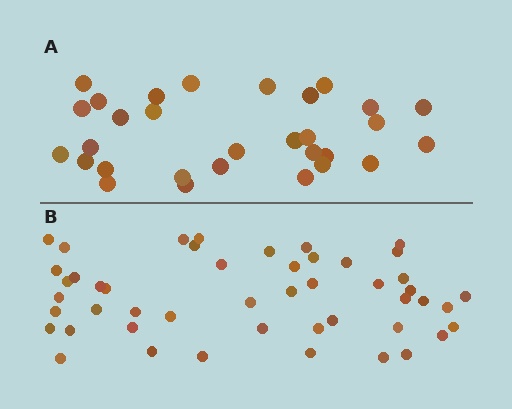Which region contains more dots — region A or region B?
Region B (the bottom region) has more dots.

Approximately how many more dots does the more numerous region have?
Region B has approximately 20 more dots than region A.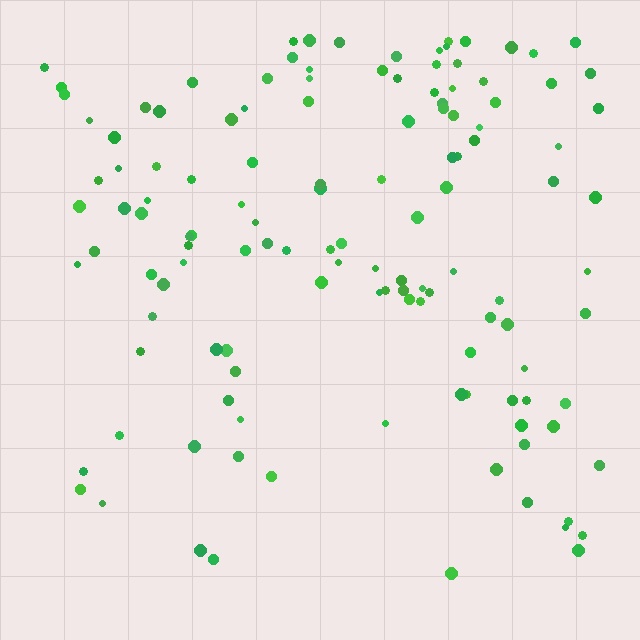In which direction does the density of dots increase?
From bottom to top, with the top side densest.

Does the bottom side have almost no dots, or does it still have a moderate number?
Still a moderate number, just noticeably fewer than the top.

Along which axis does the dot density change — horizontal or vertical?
Vertical.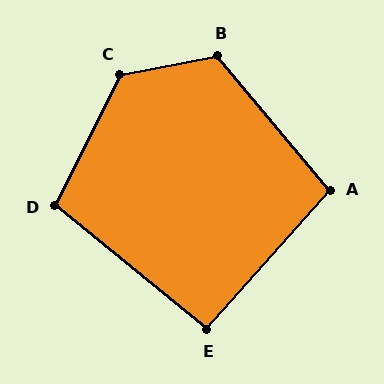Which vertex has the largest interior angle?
C, at approximately 127 degrees.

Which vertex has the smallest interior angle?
E, at approximately 92 degrees.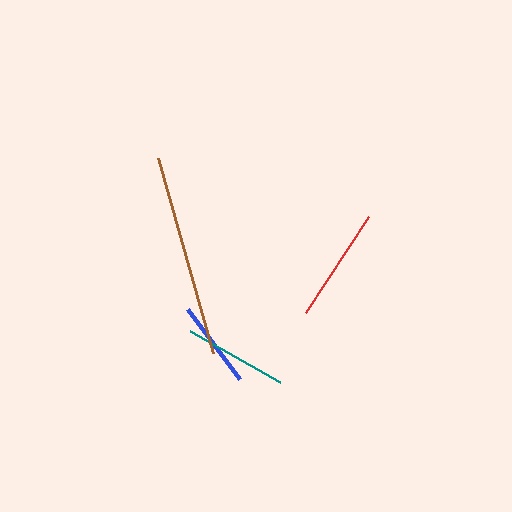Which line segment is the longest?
The brown line is the longest at approximately 203 pixels.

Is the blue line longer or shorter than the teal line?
The teal line is longer than the blue line.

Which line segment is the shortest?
The blue line is the shortest at approximately 87 pixels.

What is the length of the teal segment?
The teal segment is approximately 104 pixels long.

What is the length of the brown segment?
The brown segment is approximately 203 pixels long.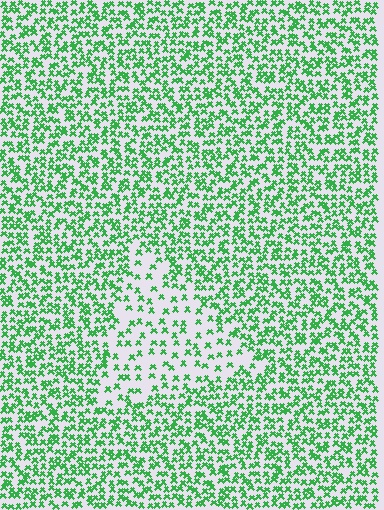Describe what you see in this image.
The image contains small green elements arranged at two different densities. A triangle-shaped region is visible where the elements are less densely packed than the surrounding area.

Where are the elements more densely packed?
The elements are more densely packed outside the triangle boundary.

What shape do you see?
I see a triangle.